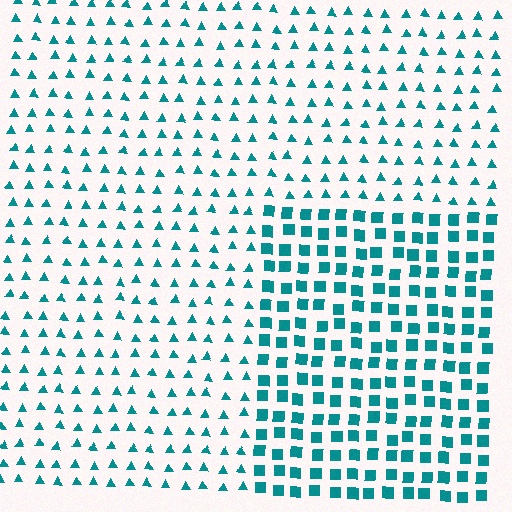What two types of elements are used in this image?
The image uses squares inside the rectangle region and triangles outside it.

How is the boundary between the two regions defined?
The boundary is defined by a change in element shape: squares inside vs. triangles outside. All elements share the same color and spacing.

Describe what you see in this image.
The image is filled with small teal elements arranged in a uniform grid. A rectangle-shaped region contains squares, while the surrounding area contains triangles. The boundary is defined purely by the change in element shape.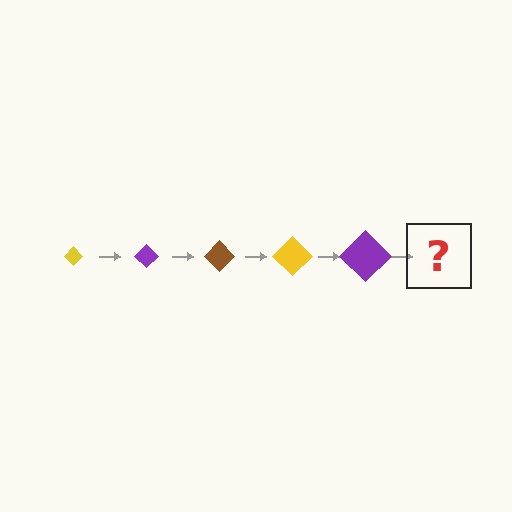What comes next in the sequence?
The next element should be a brown diamond, larger than the previous one.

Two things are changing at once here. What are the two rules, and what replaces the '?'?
The two rules are that the diamond grows larger each step and the color cycles through yellow, purple, and brown. The '?' should be a brown diamond, larger than the previous one.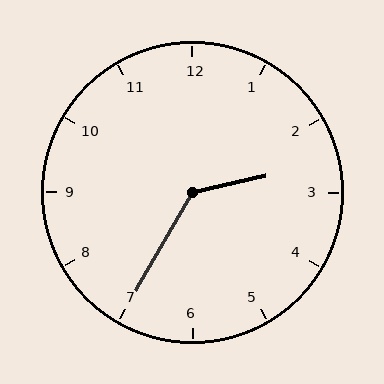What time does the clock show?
2:35.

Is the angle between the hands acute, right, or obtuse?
It is obtuse.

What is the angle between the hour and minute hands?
Approximately 132 degrees.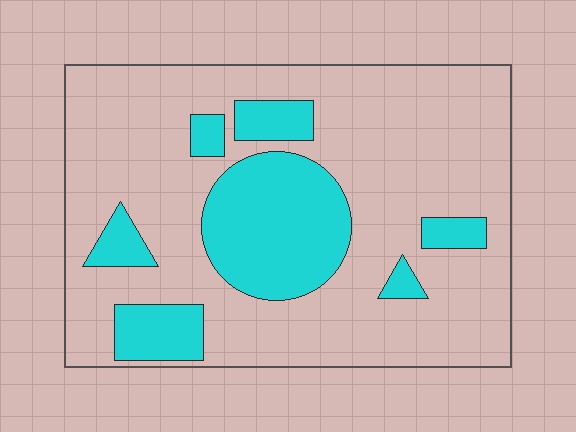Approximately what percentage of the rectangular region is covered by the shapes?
Approximately 25%.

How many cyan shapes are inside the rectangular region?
7.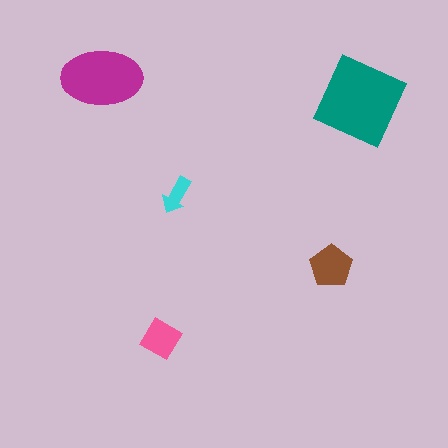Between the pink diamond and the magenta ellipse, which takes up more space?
The magenta ellipse.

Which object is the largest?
The teal square.